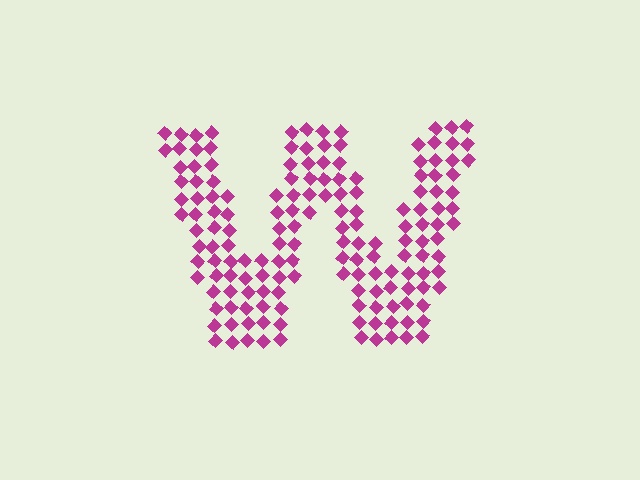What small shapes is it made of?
It is made of small diamonds.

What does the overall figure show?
The overall figure shows the letter W.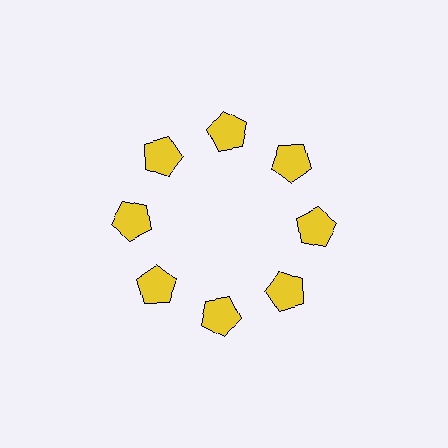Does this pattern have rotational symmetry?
Yes, this pattern has 8-fold rotational symmetry. It looks the same after rotating 45 degrees around the center.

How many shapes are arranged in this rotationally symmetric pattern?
There are 8 shapes, arranged in 8 groups of 1.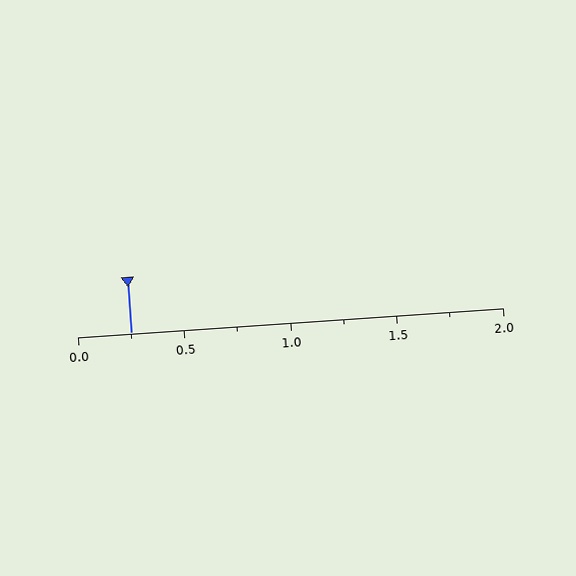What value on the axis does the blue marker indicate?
The marker indicates approximately 0.25.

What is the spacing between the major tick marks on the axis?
The major ticks are spaced 0.5 apart.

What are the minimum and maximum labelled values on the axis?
The axis runs from 0.0 to 2.0.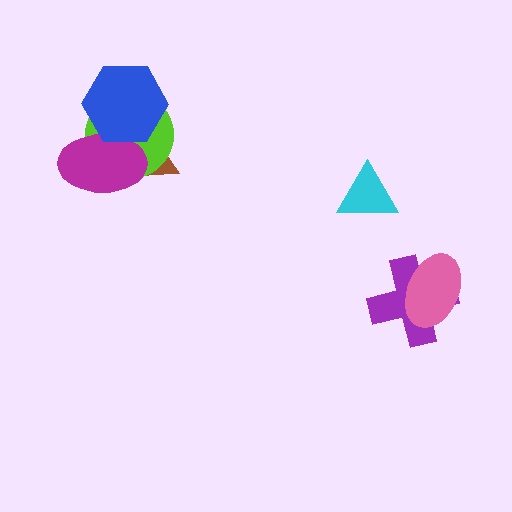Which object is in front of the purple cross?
The pink ellipse is in front of the purple cross.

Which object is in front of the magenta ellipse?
The blue hexagon is in front of the magenta ellipse.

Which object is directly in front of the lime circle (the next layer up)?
The magenta ellipse is directly in front of the lime circle.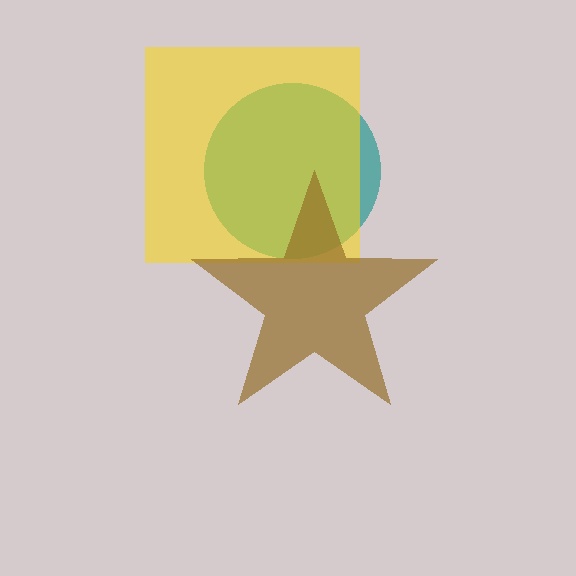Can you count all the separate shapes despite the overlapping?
Yes, there are 3 separate shapes.